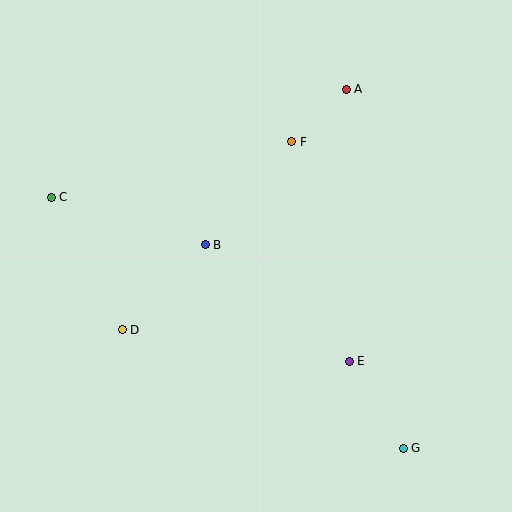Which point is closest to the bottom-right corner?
Point G is closest to the bottom-right corner.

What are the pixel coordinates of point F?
Point F is at (292, 142).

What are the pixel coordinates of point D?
Point D is at (122, 330).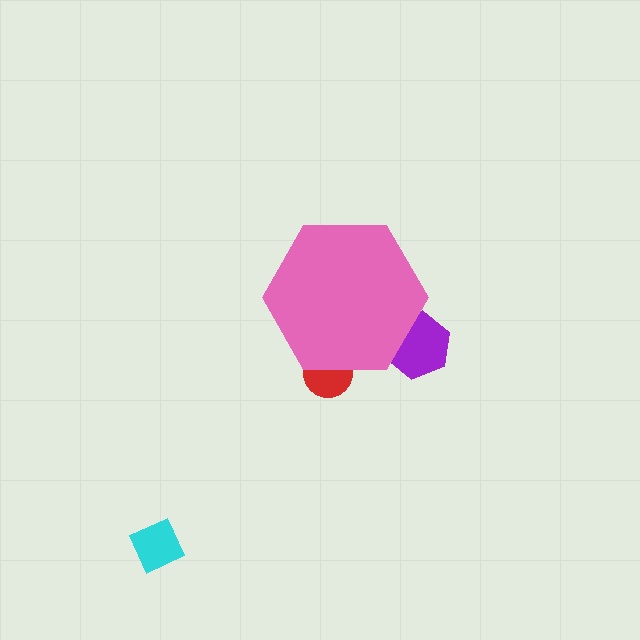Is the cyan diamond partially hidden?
No, the cyan diamond is fully visible.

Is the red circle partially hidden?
Yes, the red circle is partially hidden behind the pink hexagon.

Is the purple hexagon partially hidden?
Yes, the purple hexagon is partially hidden behind the pink hexagon.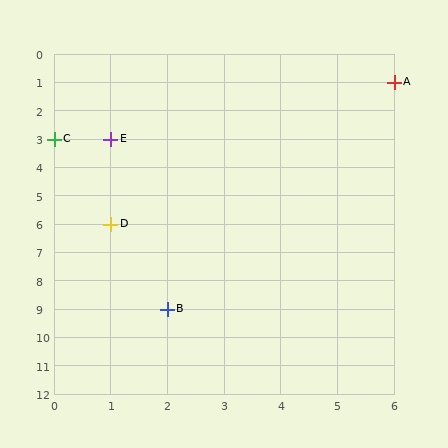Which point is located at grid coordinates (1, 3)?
Point E is at (1, 3).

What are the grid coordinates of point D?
Point D is at grid coordinates (1, 6).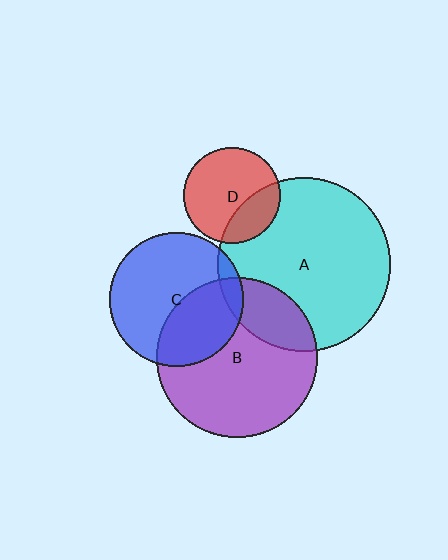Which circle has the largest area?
Circle A (cyan).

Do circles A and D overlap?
Yes.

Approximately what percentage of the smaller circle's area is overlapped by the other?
Approximately 30%.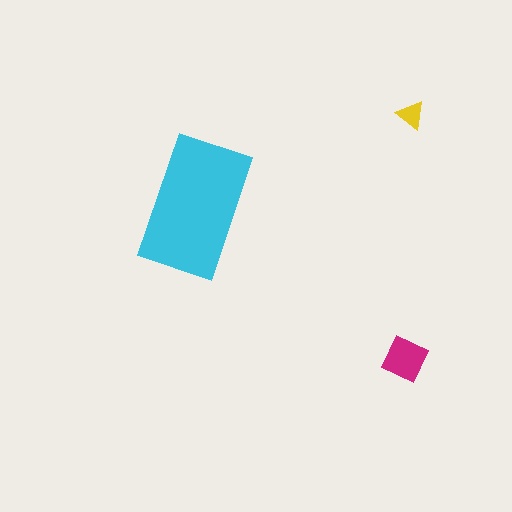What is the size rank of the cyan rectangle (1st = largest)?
1st.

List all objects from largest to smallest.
The cyan rectangle, the magenta square, the yellow triangle.